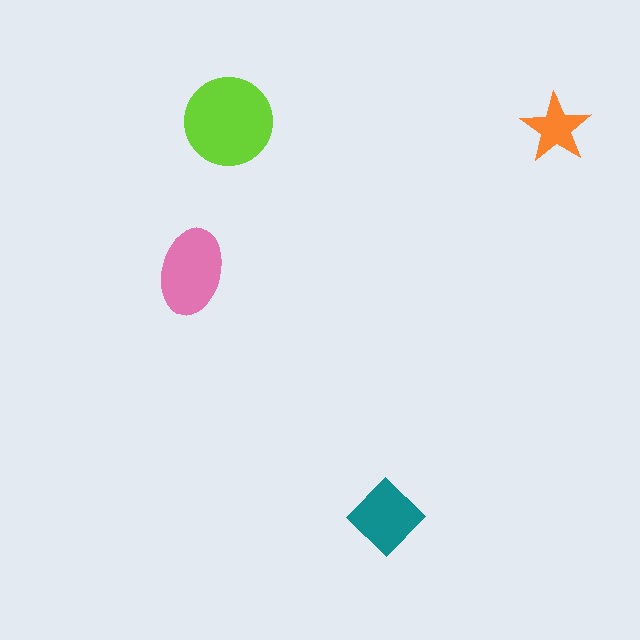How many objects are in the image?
There are 4 objects in the image.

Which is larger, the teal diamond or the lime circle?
The lime circle.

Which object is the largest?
The lime circle.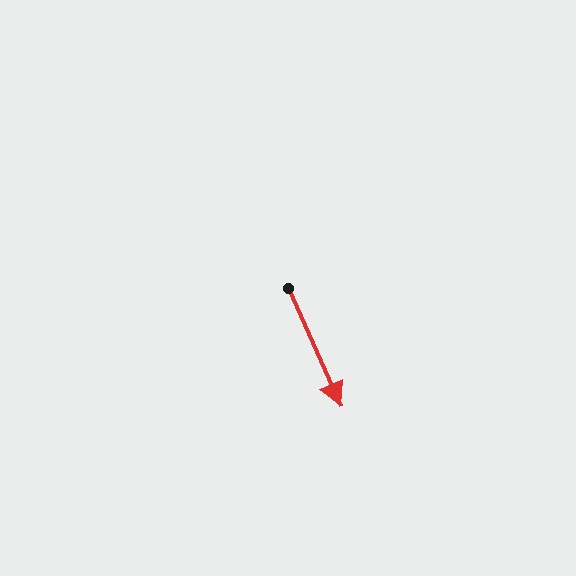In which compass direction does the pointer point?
Southeast.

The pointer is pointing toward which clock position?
Roughly 5 o'clock.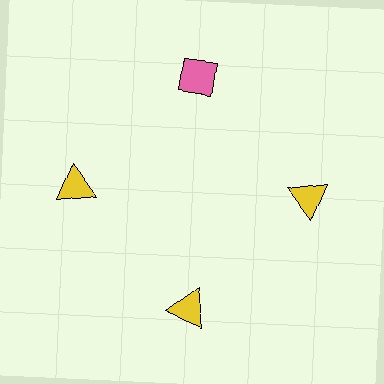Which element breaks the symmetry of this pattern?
The pink diamond at roughly the 12 o'clock position breaks the symmetry. All other shapes are yellow triangles.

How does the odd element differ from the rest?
It differs in both color (pink instead of yellow) and shape (diamond instead of triangle).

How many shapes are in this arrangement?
There are 4 shapes arranged in a ring pattern.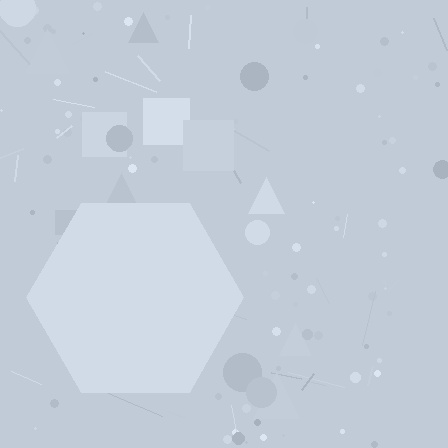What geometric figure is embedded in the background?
A hexagon is embedded in the background.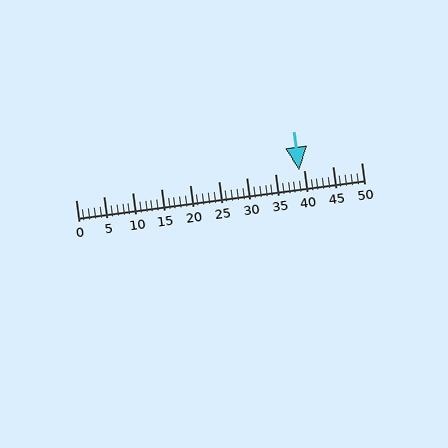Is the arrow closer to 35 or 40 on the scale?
The arrow is closer to 40.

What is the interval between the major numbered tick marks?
The major tick marks are spaced 5 units apart.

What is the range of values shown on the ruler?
The ruler shows values from 0 to 50.